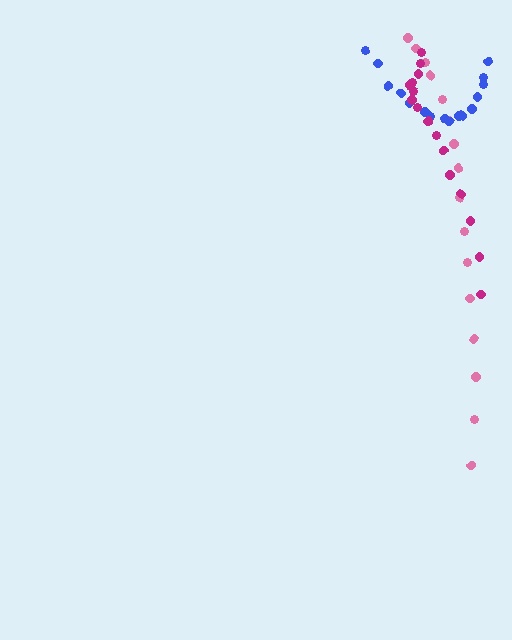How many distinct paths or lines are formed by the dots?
There are 3 distinct paths.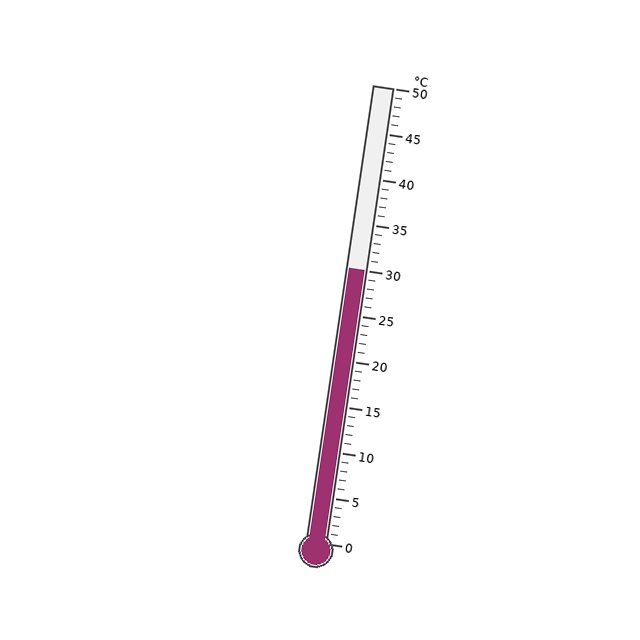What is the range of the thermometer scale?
The thermometer scale ranges from 0°C to 50°C.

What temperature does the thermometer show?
The thermometer shows approximately 30°C.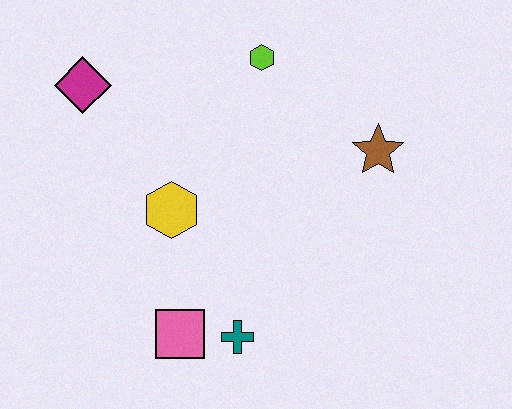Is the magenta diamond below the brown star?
No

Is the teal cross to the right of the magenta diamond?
Yes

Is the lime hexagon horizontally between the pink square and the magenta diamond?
No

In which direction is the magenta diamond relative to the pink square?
The magenta diamond is above the pink square.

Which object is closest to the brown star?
The lime hexagon is closest to the brown star.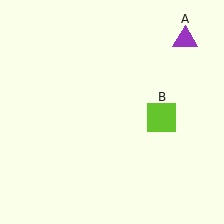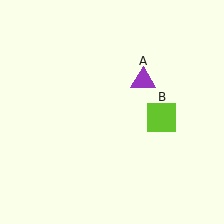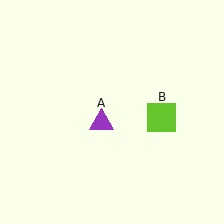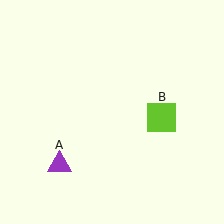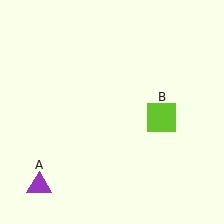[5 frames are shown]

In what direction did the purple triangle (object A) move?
The purple triangle (object A) moved down and to the left.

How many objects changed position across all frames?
1 object changed position: purple triangle (object A).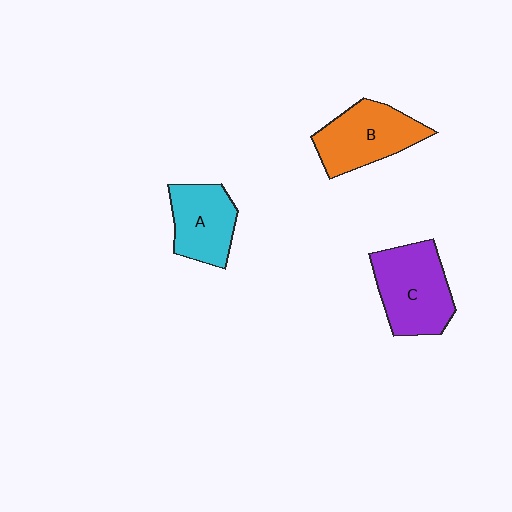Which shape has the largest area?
Shape C (purple).